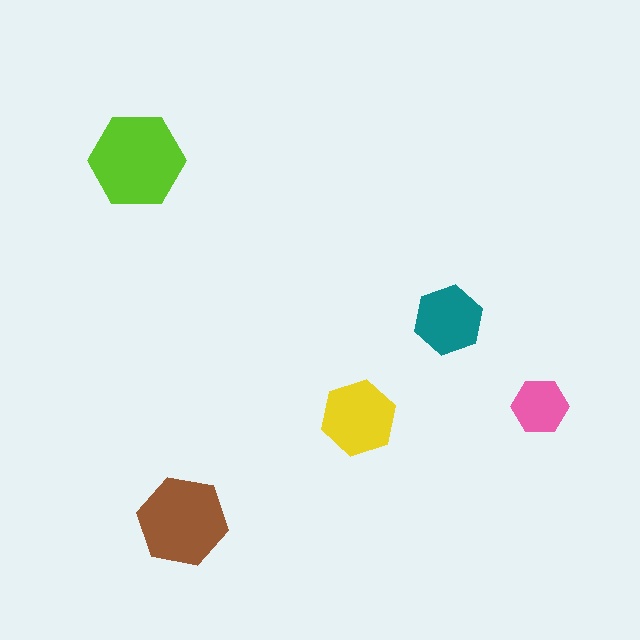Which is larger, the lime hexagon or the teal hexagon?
The lime one.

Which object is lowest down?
The brown hexagon is bottommost.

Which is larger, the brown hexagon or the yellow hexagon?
The brown one.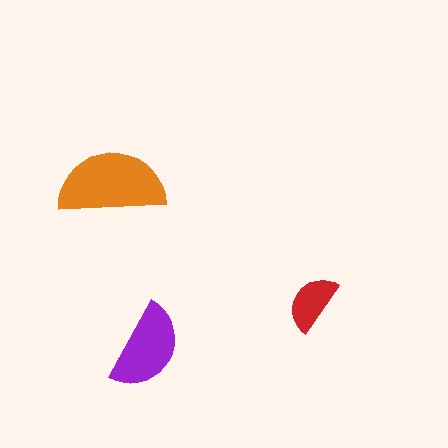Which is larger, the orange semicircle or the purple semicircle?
The orange one.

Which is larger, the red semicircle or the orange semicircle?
The orange one.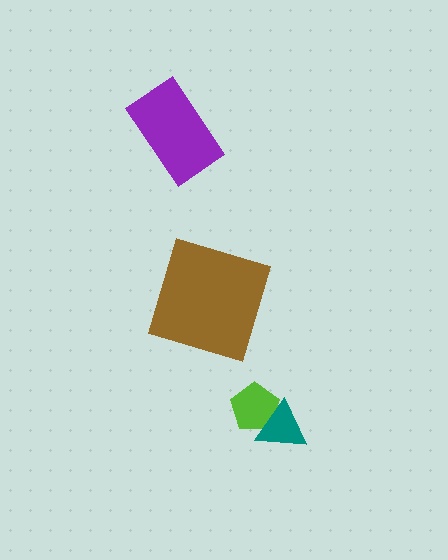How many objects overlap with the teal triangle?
1 object overlaps with the teal triangle.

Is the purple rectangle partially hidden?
No, no other shape covers it.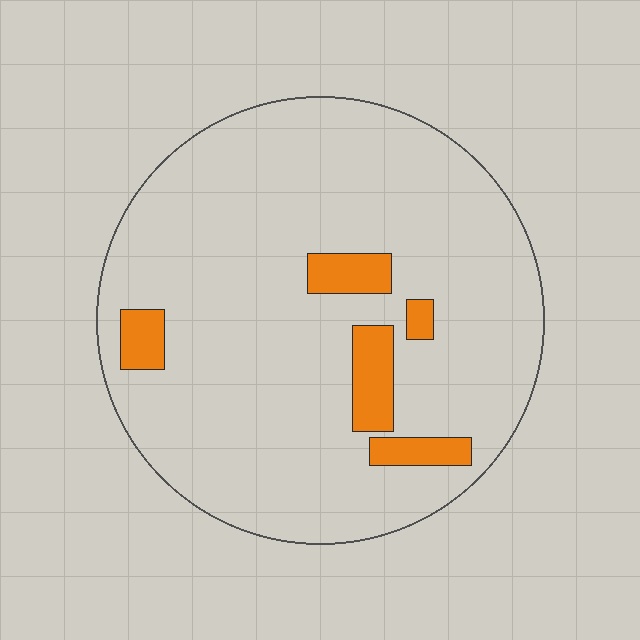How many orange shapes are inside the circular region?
5.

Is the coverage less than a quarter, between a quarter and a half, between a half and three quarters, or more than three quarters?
Less than a quarter.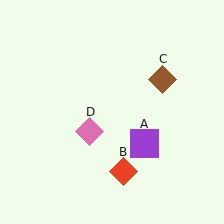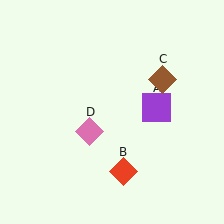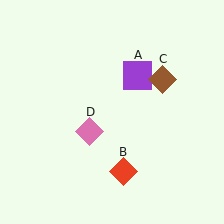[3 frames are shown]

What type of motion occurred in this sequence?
The purple square (object A) rotated counterclockwise around the center of the scene.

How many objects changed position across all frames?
1 object changed position: purple square (object A).